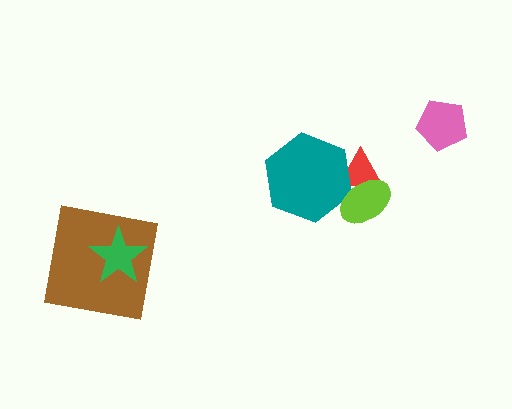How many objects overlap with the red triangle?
2 objects overlap with the red triangle.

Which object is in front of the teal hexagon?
The lime ellipse is in front of the teal hexagon.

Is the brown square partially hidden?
Yes, it is partially covered by another shape.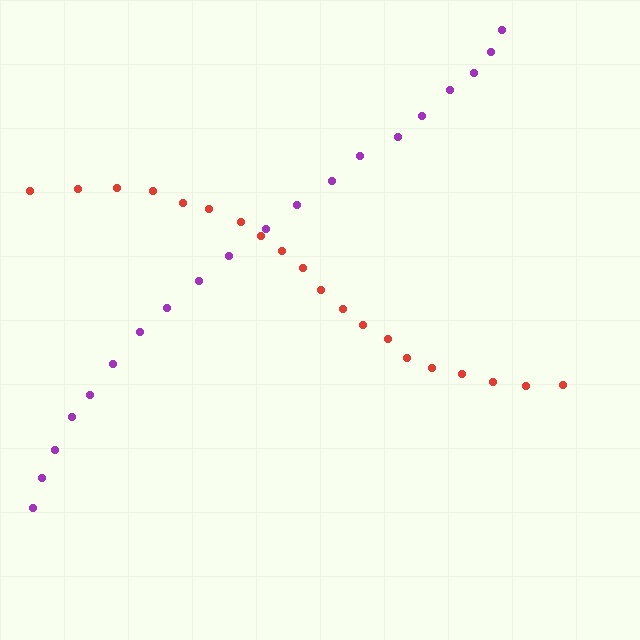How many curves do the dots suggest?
There are 2 distinct paths.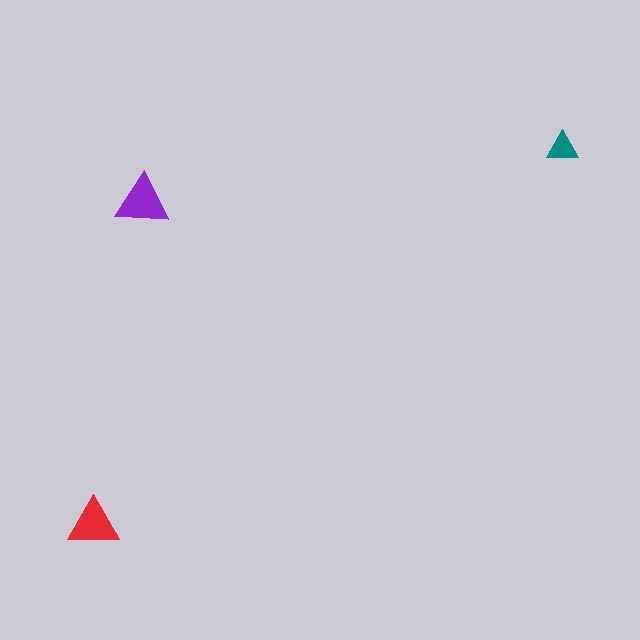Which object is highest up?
The teal triangle is topmost.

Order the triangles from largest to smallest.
the purple one, the red one, the teal one.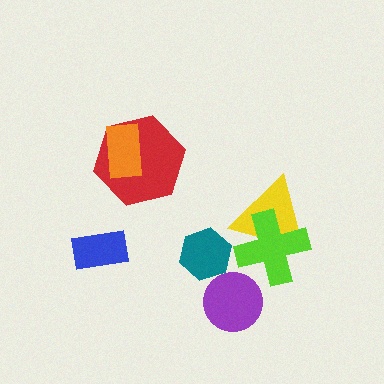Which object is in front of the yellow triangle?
The lime cross is in front of the yellow triangle.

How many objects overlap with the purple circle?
0 objects overlap with the purple circle.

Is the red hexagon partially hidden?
Yes, it is partially covered by another shape.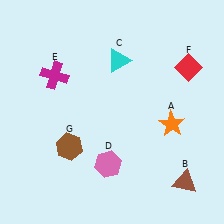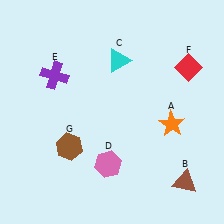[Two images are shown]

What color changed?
The cross (E) changed from magenta in Image 1 to purple in Image 2.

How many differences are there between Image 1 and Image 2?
There is 1 difference between the two images.